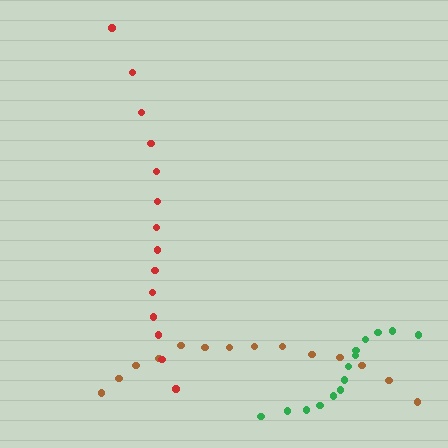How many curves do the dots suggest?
There are 3 distinct paths.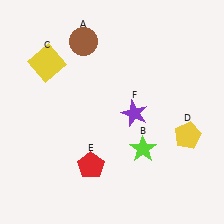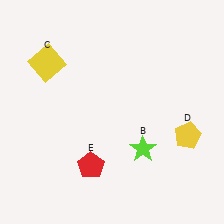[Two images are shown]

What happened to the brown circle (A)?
The brown circle (A) was removed in Image 2. It was in the top-left area of Image 1.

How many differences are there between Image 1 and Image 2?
There are 2 differences between the two images.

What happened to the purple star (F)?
The purple star (F) was removed in Image 2. It was in the bottom-right area of Image 1.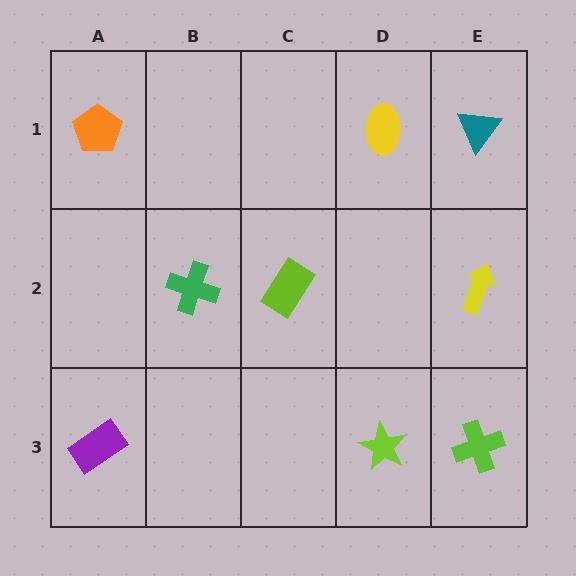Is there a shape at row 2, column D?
No, that cell is empty.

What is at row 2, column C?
A lime rectangle.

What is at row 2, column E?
A yellow arrow.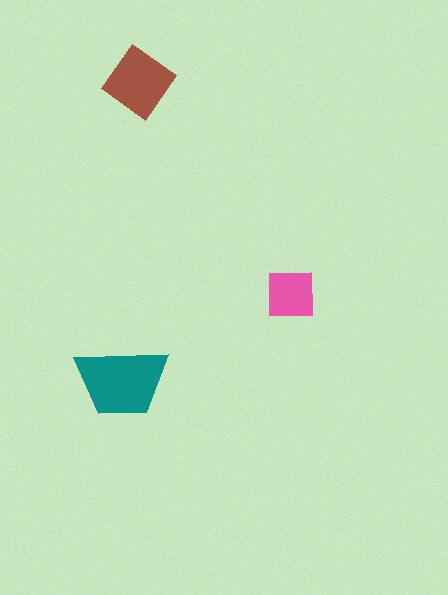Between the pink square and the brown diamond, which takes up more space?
The brown diamond.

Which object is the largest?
The teal trapezoid.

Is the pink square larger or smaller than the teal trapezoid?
Smaller.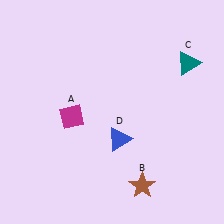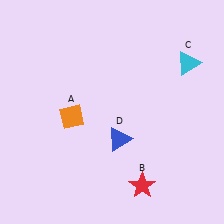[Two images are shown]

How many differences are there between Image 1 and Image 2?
There are 3 differences between the two images.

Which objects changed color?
A changed from magenta to orange. B changed from brown to red. C changed from teal to cyan.